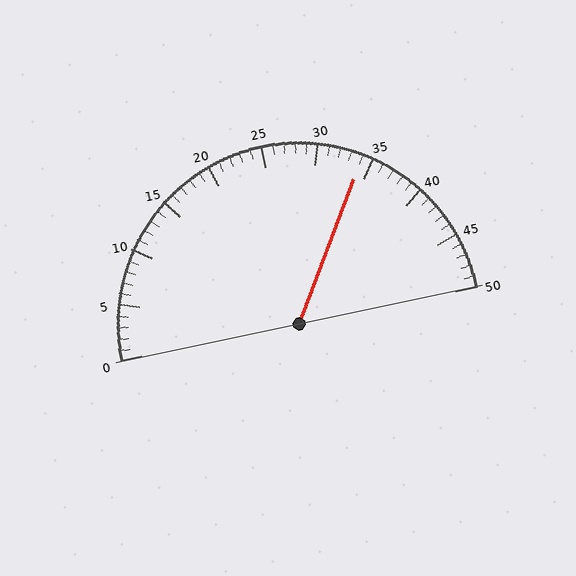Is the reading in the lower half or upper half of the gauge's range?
The reading is in the upper half of the range (0 to 50).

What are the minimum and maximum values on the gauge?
The gauge ranges from 0 to 50.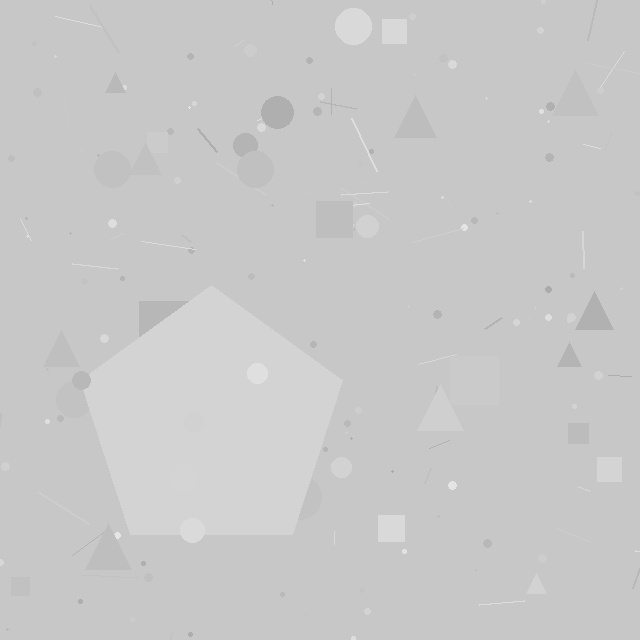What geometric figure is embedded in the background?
A pentagon is embedded in the background.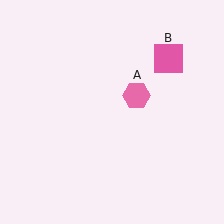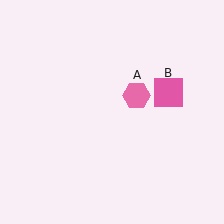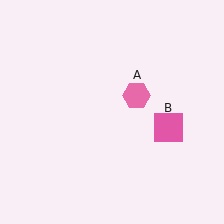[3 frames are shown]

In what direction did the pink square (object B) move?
The pink square (object B) moved down.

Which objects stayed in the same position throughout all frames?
Pink hexagon (object A) remained stationary.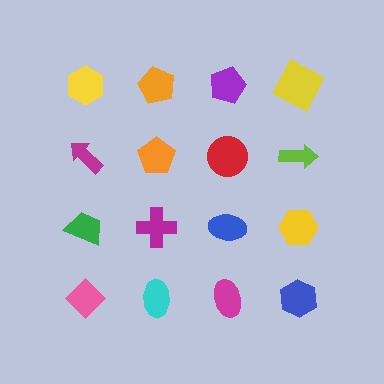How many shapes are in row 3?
4 shapes.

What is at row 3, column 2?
A magenta cross.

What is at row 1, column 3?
A purple pentagon.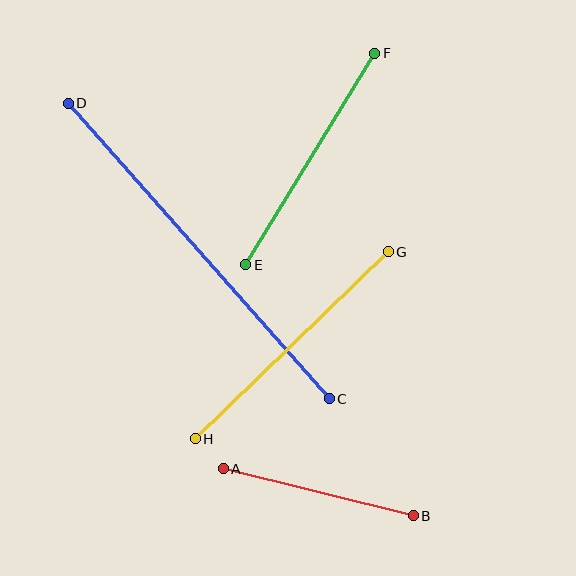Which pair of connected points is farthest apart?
Points C and D are farthest apart.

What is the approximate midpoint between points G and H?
The midpoint is at approximately (292, 345) pixels.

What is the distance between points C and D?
The distance is approximately 394 pixels.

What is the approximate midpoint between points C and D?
The midpoint is at approximately (199, 251) pixels.